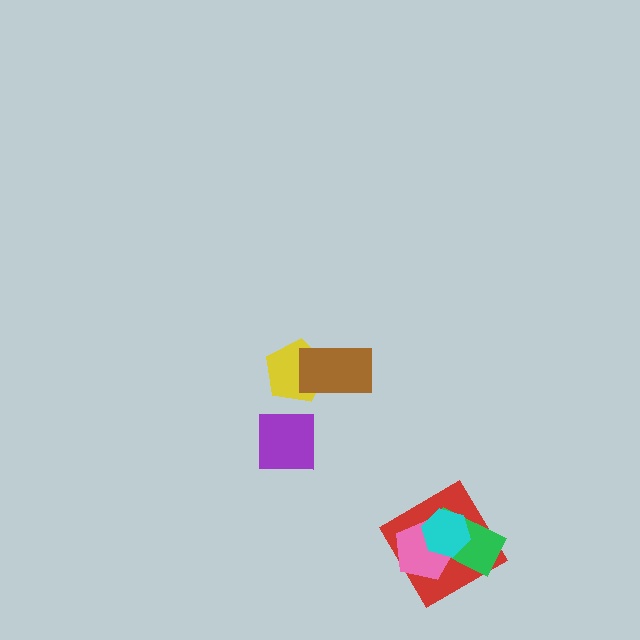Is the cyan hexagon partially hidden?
No, no other shape covers it.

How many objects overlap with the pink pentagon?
3 objects overlap with the pink pentagon.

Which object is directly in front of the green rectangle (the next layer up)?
The pink pentagon is directly in front of the green rectangle.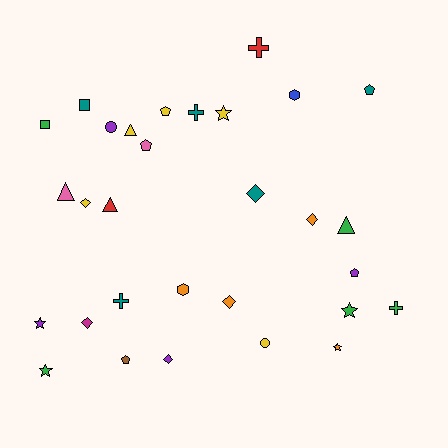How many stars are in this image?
There are 5 stars.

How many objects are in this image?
There are 30 objects.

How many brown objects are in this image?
There is 1 brown object.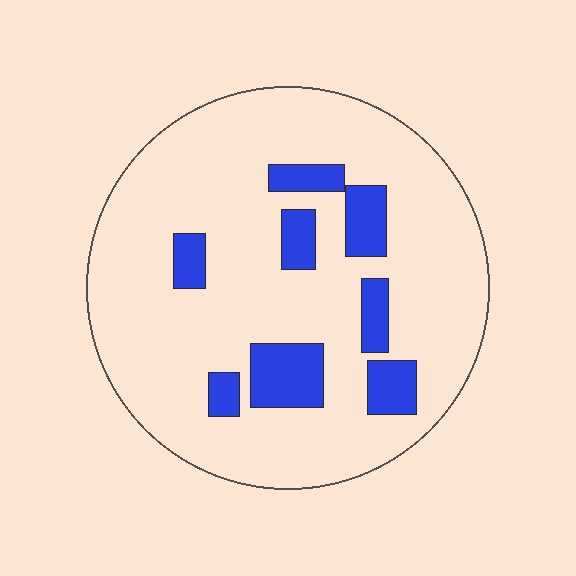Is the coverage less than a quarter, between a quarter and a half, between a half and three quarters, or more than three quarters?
Less than a quarter.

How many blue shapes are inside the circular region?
8.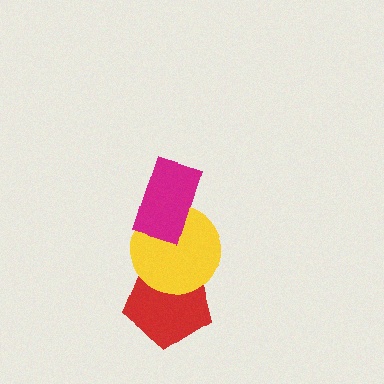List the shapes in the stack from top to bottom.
From top to bottom: the magenta rectangle, the yellow circle, the red pentagon.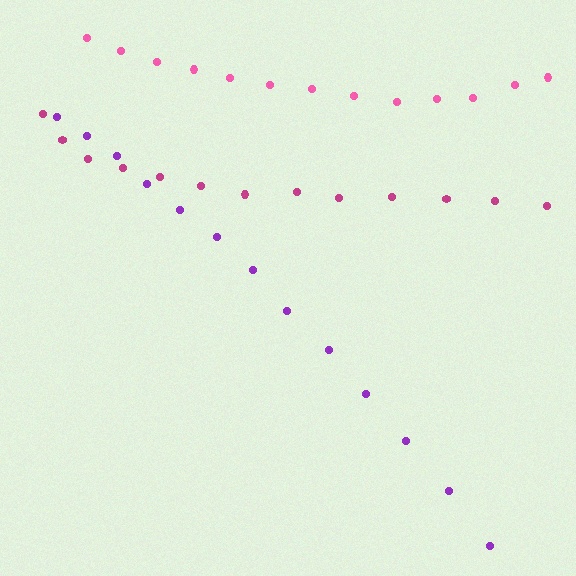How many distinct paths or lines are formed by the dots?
There are 3 distinct paths.